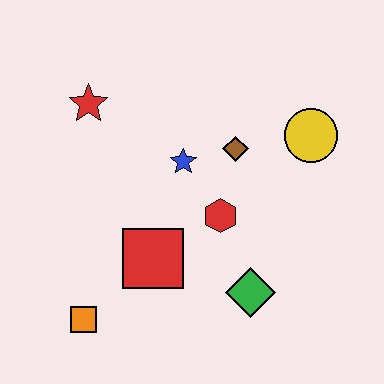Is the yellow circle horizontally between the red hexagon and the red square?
No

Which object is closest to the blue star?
The brown diamond is closest to the blue star.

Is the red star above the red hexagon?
Yes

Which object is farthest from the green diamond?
The red star is farthest from the green diamond.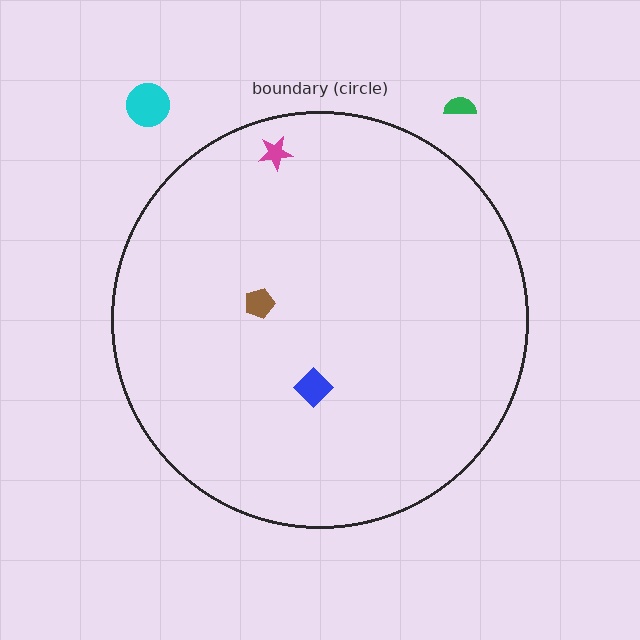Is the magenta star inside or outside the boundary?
Inside.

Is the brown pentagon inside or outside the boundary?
Inside.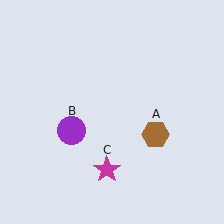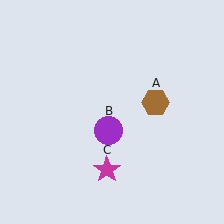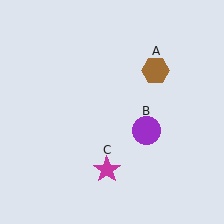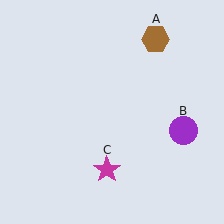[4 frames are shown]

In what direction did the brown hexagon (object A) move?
The brown hexagon (object A) moved up.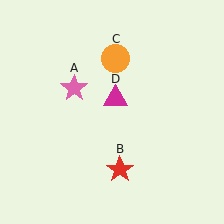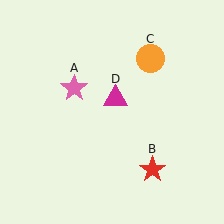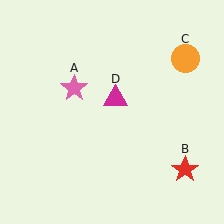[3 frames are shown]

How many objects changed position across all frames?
2 objects changed position: red star (object B), orange circle (object C).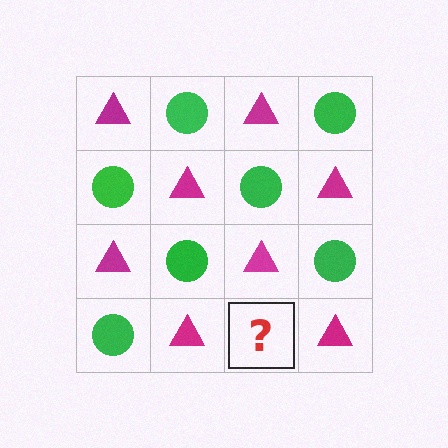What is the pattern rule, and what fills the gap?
The rule is that it alternates magenta triangle and green circle in a checkerboard pattern. The gap should be filled with a green circle.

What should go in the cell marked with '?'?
The missing cell should contain a green circle.